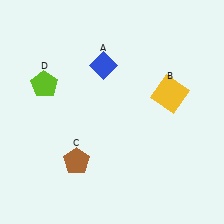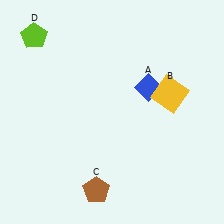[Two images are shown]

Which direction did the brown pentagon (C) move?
The brown pentagon (C) moved down.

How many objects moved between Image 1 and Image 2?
3 objects moved between the two images.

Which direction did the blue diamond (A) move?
The blue diamond (A) moved right.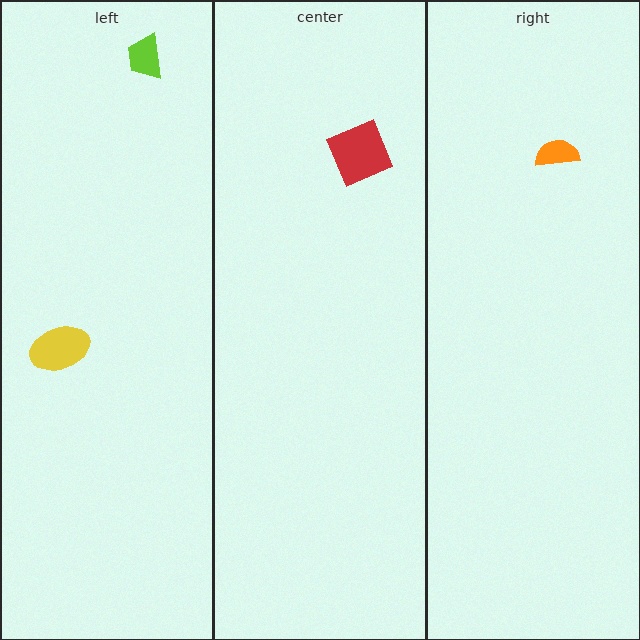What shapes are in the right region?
The orange semicircle.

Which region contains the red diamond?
The center region.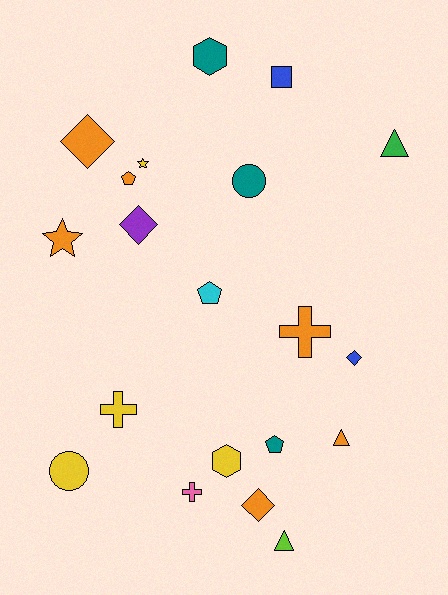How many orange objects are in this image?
There are 6 orange objects.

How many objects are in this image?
There are 20 objects.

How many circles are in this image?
There are 2 circles.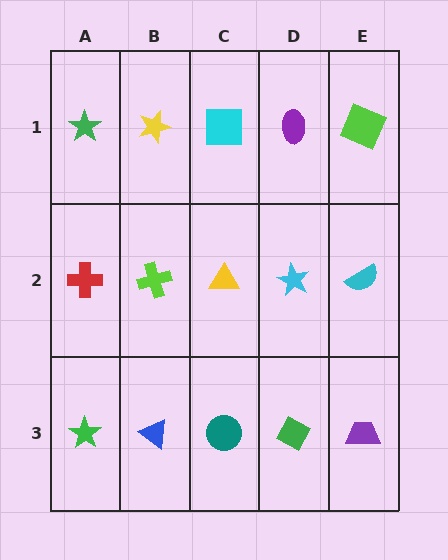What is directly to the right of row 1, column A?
A yellow star.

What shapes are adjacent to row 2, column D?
A purple ellipse (row 1, column D), a green diamond (row 3, column D), a yellow triangle (row 2, column C), a cyan semicircle (row 2, column E).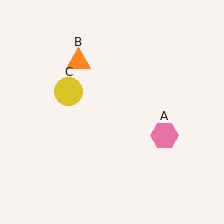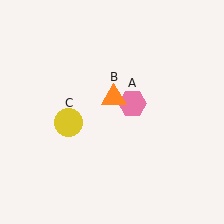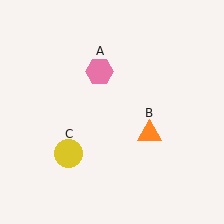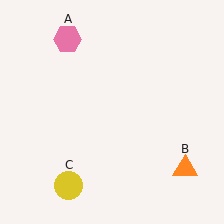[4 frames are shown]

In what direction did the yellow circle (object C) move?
The yellow circle (object C) moved down.